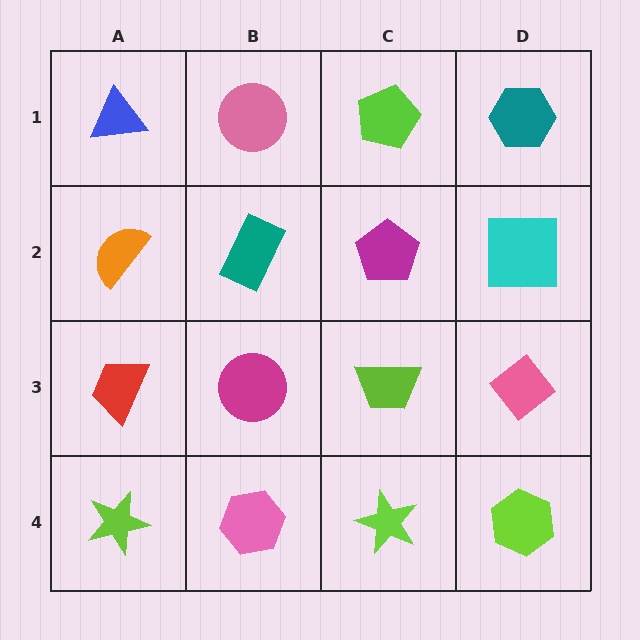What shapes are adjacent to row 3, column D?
A cyan square (row 2, column D), a lime hexagon (row 4, column D), a lime trapezoid (row 3, column C).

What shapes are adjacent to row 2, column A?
A blue triangle (row 1, column A), a red trapezoid (row 3, column A), a teal rectangle (row 2, column B).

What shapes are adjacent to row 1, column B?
A teal rectangle (row 2, column B), a blue triangle (row 1, column A), a lime pentagon (row 1, column C).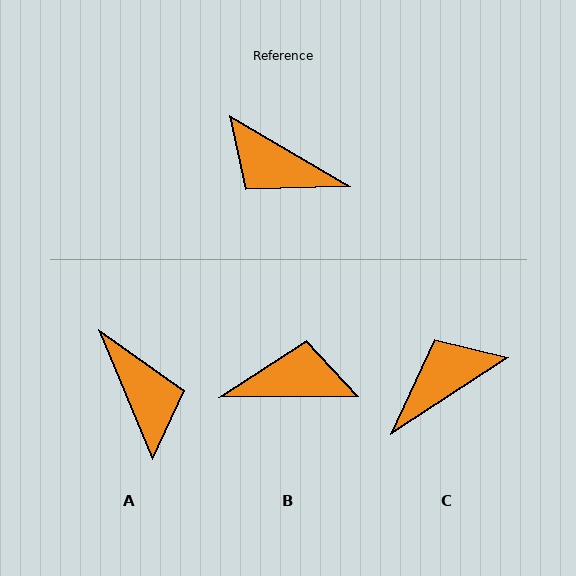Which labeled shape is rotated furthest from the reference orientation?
B, about 149 degrees away.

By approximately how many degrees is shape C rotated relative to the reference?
Approximately 116 degrees clockwise.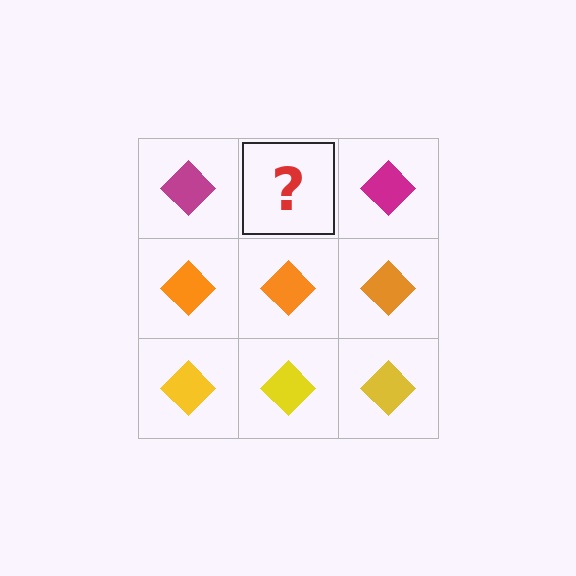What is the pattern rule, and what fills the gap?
The rule is that each row has a consistent color. The gap should be filled with a magenta diamond.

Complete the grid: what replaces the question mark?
The question mark should be replaced with a magenta diamond.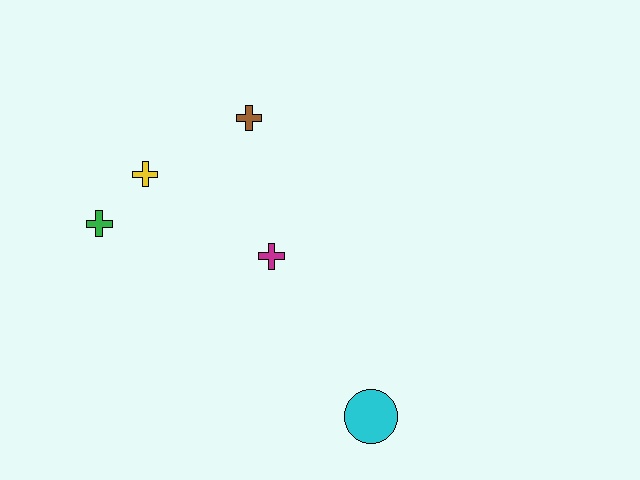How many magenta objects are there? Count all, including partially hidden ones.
There is 1 magenta object.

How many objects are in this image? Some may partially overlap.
There are 5 objects.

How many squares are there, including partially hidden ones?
There are no squares.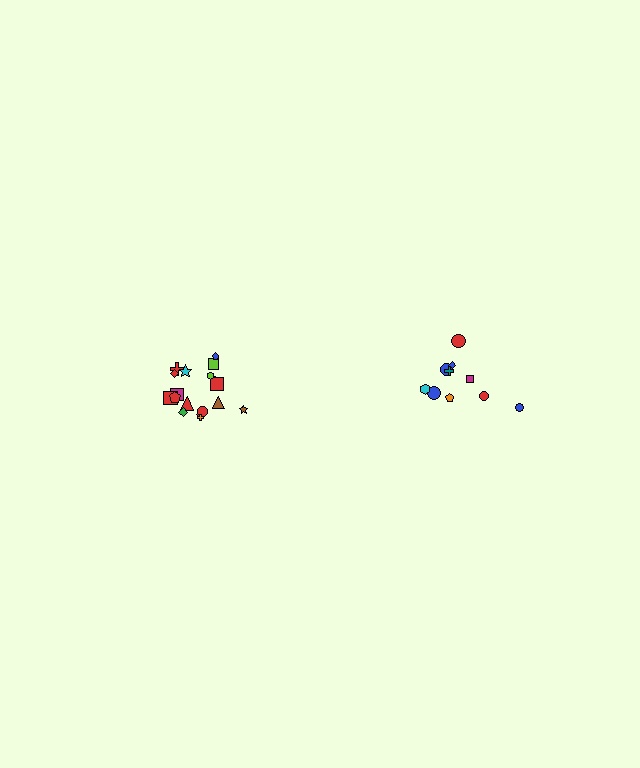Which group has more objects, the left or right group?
The left group.